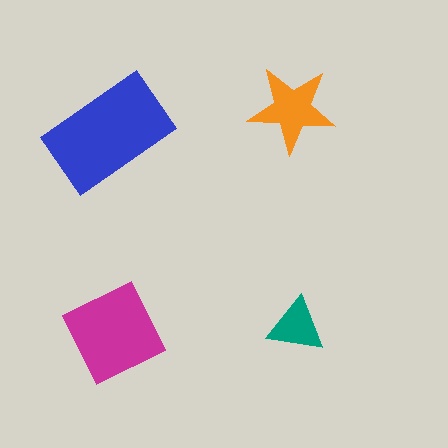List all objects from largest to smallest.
The blue rectangle, the magenta square, the orange star, the teal triangle.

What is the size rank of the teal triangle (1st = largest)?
4th.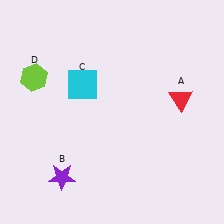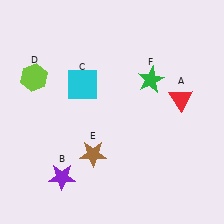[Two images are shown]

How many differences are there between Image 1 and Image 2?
There are 2 differences between the two images.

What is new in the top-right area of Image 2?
A green star (F) was added in the top-right area of Image 2.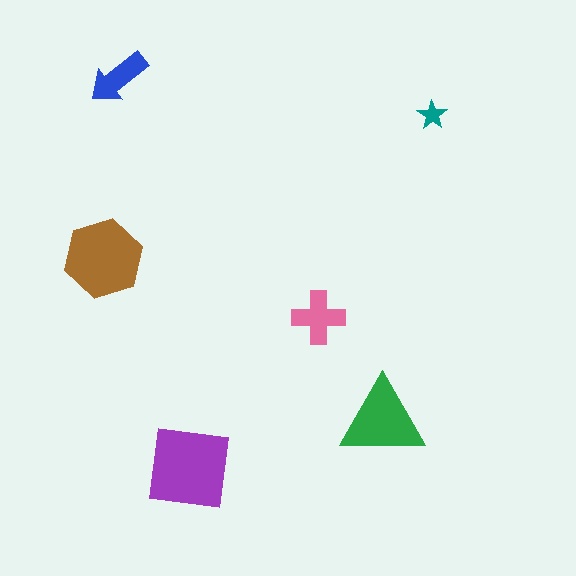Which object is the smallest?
The teal star.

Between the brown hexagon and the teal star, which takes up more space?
The brown hexagon.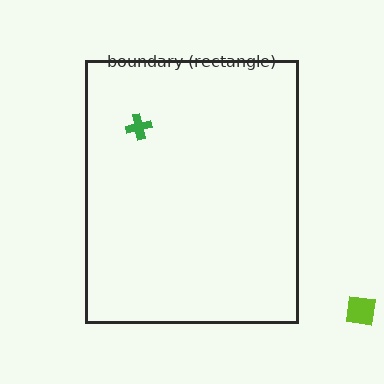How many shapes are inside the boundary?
1 inside, 1 outside.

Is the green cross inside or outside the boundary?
Inside.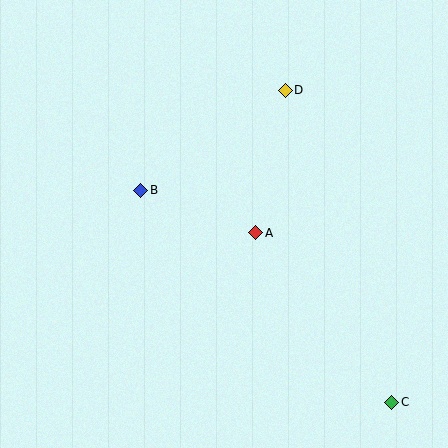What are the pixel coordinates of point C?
Point C is at (392, 402).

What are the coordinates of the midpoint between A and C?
The midpoint between A and C is at (324, 318).